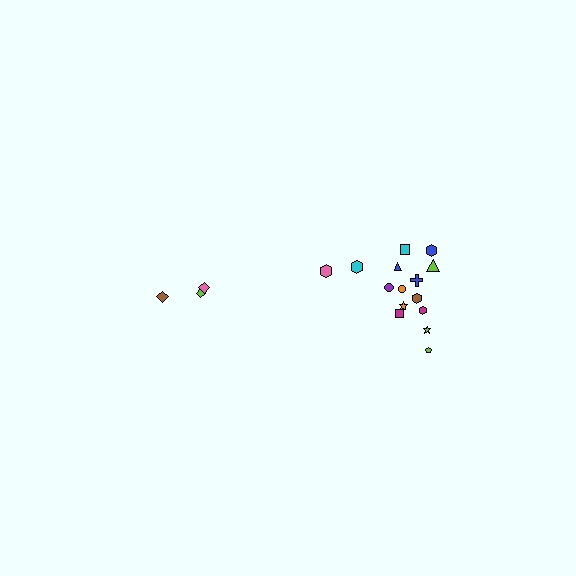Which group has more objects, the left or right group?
The right group.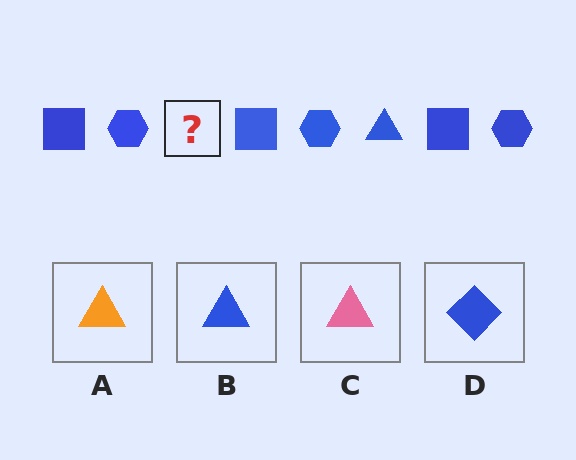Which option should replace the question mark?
Option B.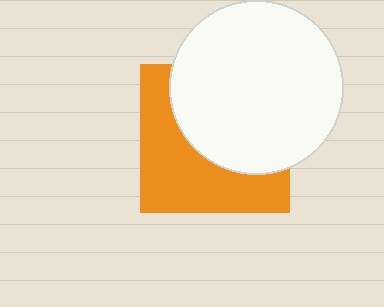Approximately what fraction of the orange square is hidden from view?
Roughly 52% of the orange square is hidden behind the white circle.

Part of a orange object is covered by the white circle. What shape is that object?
It is a square.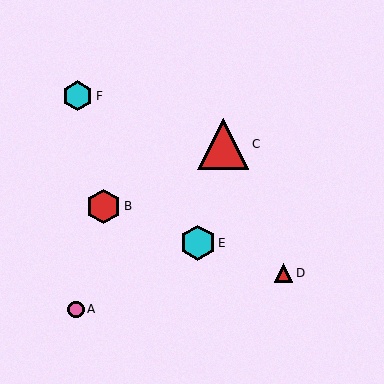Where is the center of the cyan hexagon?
The center of the cyan hexagon is at (198, 243).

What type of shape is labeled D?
Shape D is a red triangle.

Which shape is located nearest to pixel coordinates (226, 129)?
The red triangle (labeled C) at (223, 144) is nearest to that location.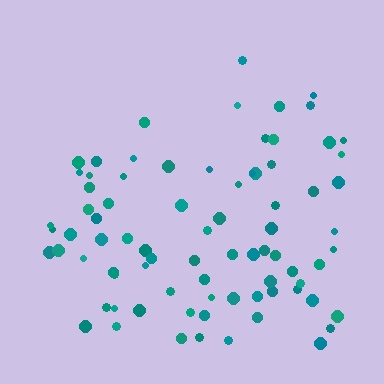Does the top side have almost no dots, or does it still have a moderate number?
Still a moderate number, just noticeably fewer than the bottom.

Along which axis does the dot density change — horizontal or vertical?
Vertical.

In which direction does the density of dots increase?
From top to bottom, with the bottom side densest.